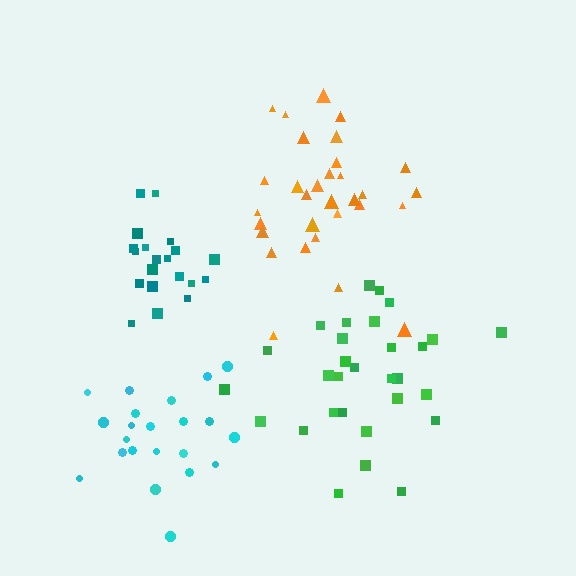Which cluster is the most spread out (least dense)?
Green.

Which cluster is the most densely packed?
Teal.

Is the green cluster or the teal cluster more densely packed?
Teal.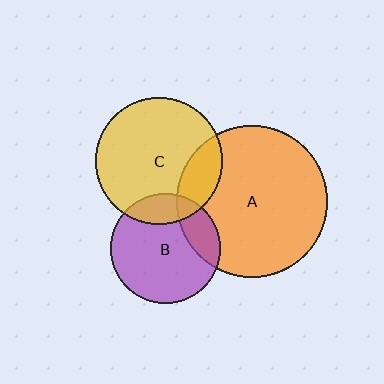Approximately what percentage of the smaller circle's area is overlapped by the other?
Approximately 20%.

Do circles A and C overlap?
Yes.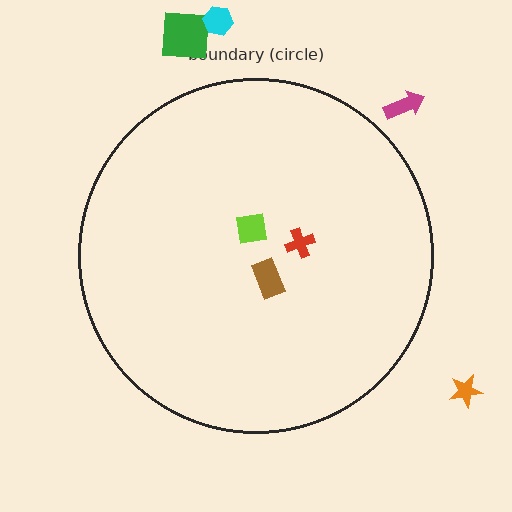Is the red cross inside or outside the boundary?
Inside.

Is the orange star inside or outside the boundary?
Outside.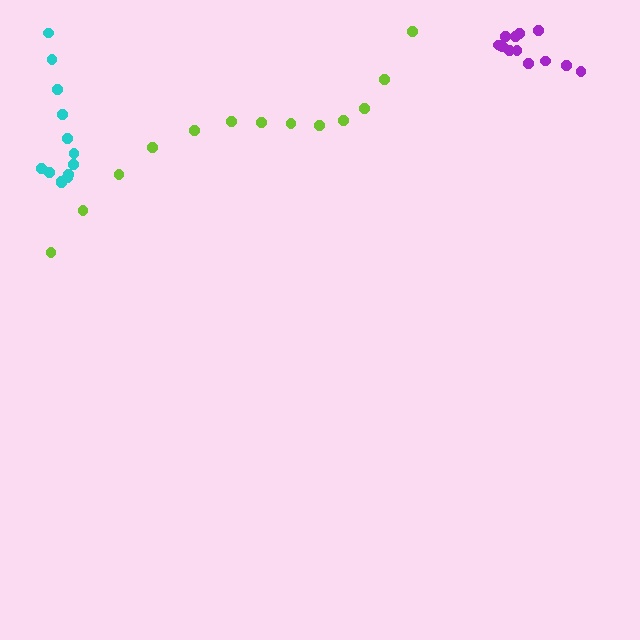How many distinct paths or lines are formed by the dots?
There are 3 distinct paths.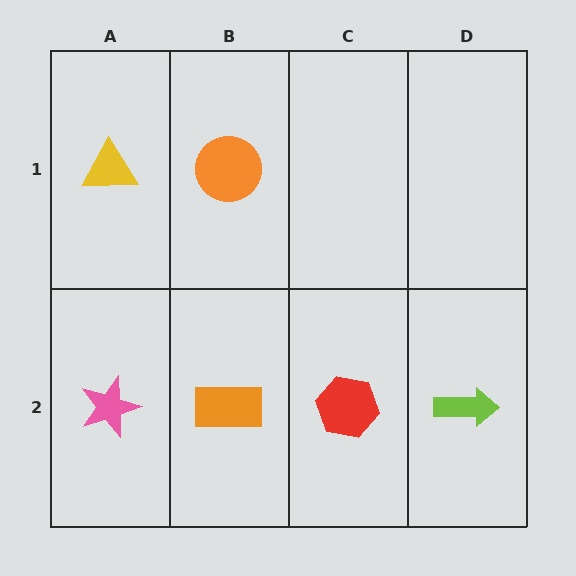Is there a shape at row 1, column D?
No, that cell is empty.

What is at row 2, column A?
A pink star.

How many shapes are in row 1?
2 shapes.